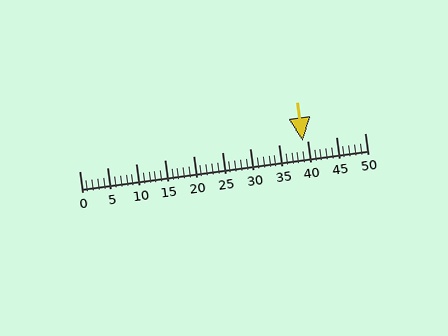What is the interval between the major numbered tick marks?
The major tick marks are spaced 5 units apart.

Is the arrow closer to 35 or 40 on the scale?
The arrow is closer to 40.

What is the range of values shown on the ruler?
The ruler shows values from 0 to 50.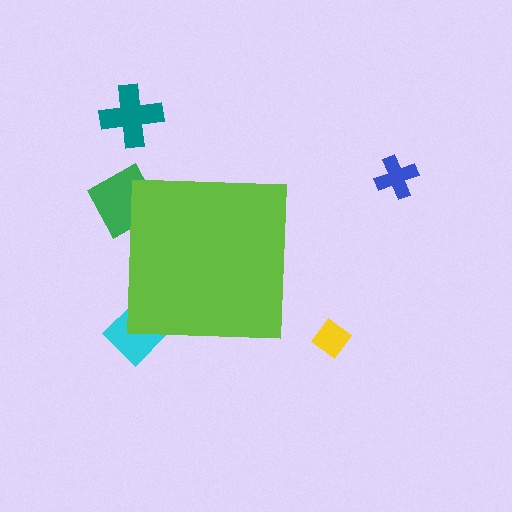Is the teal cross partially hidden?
No, the teal cross is fully visible.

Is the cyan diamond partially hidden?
Yes, the cyan diamond is partially hidden behind the lime square.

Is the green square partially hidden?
Yes, the green square is partially hidden behind the lime square.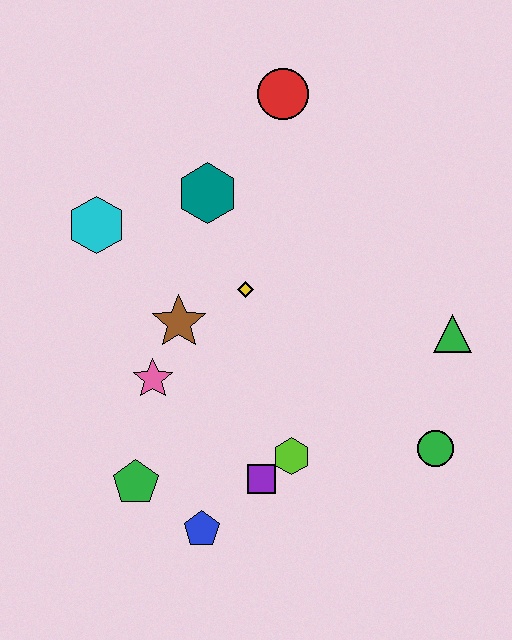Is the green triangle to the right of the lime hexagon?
Yes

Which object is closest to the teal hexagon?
The yellow diamond is closest to the teal hexagon.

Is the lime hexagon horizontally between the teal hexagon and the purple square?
No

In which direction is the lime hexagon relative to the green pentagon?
The lime hexagon is to the right of the green pentagon.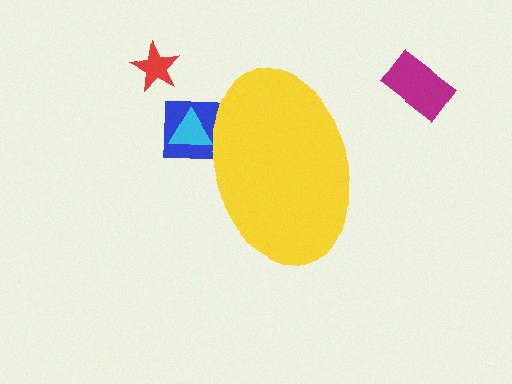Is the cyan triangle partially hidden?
Yes, the cyan triangle is partially hidden behind the yellow ellipse.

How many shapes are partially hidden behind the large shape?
2 shapes are partially hidden.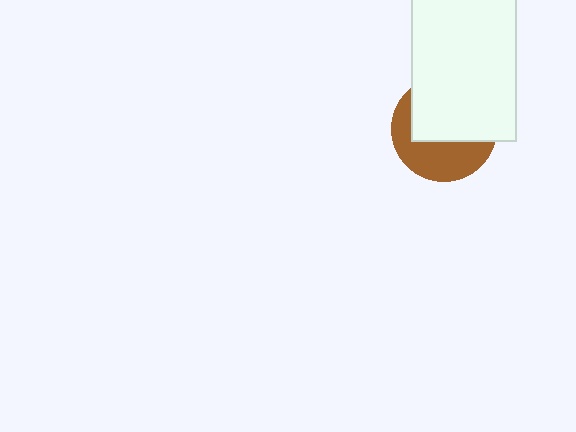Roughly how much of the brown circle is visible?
A small part of it is visible (roughly 45%).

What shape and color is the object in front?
The object in front is a white rectangle.